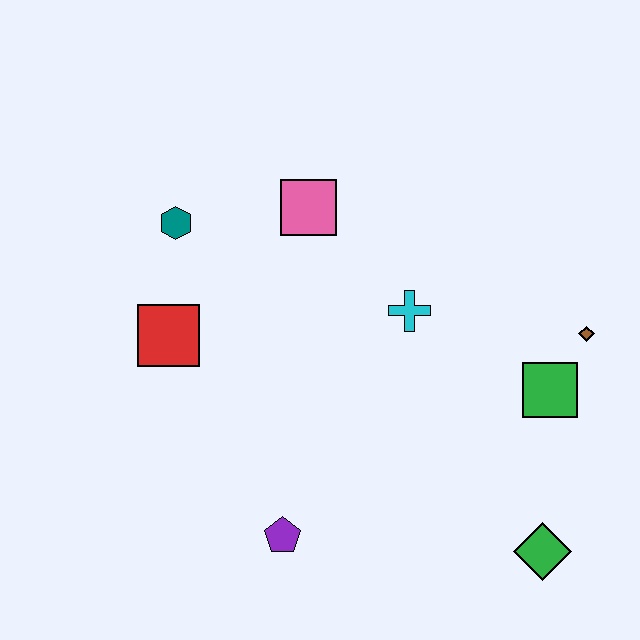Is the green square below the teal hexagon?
Yes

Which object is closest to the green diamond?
The green square is closest to the green diamond.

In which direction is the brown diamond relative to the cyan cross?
The brown diamond is to the right of the cyan cross.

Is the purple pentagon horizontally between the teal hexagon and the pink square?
Yes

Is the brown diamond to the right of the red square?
Yes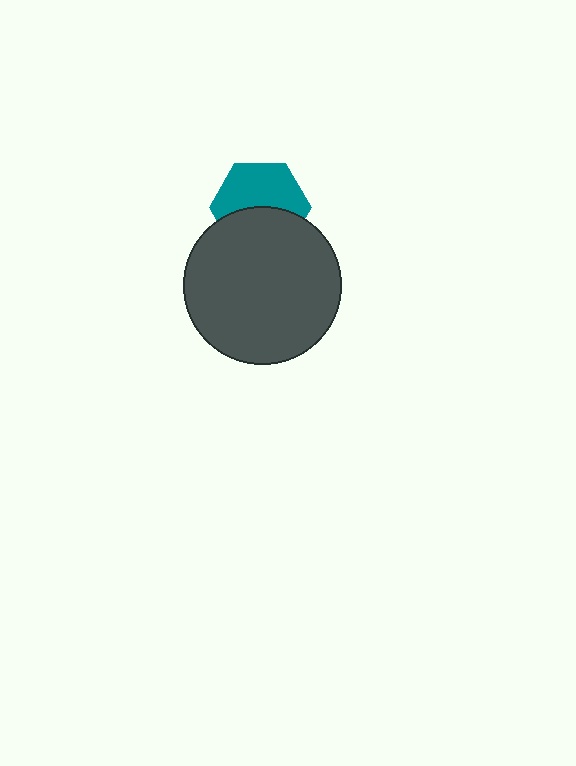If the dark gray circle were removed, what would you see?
You would see the complete teal hexagon.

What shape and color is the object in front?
The object in front is a dark gray circle.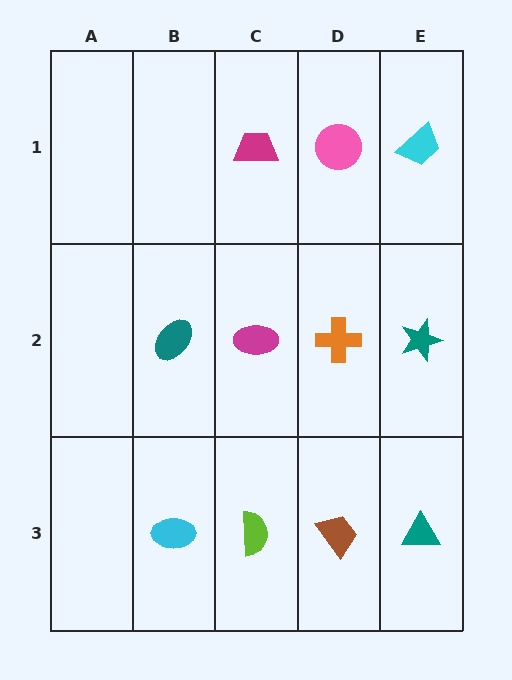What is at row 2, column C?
A magenta ellipse.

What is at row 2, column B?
A teal ellipse.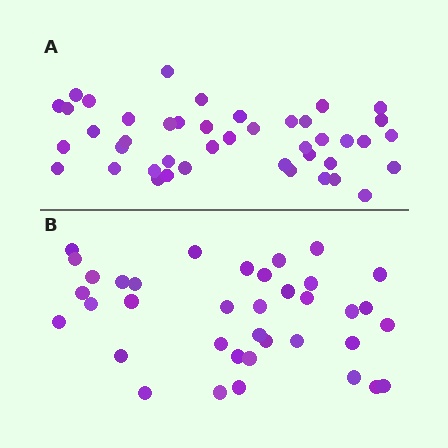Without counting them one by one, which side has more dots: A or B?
Region A (the top region) has more dots.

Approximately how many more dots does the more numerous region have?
Region A has about 6 more dots than region B.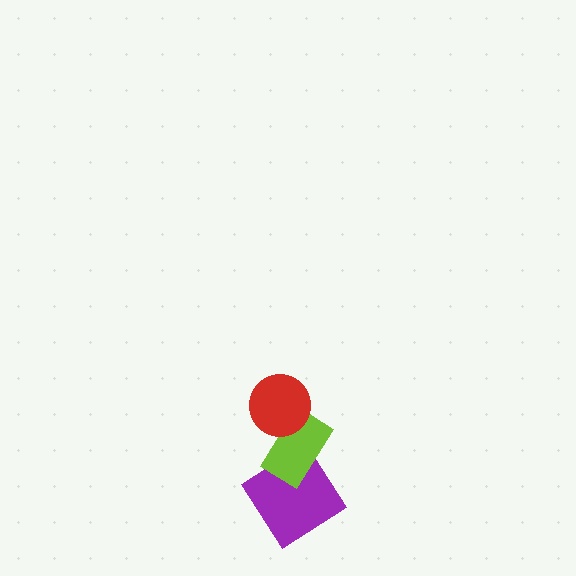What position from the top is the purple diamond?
The purple diamond is 3rd from the top.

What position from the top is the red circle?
The red circle is 1st from the top.